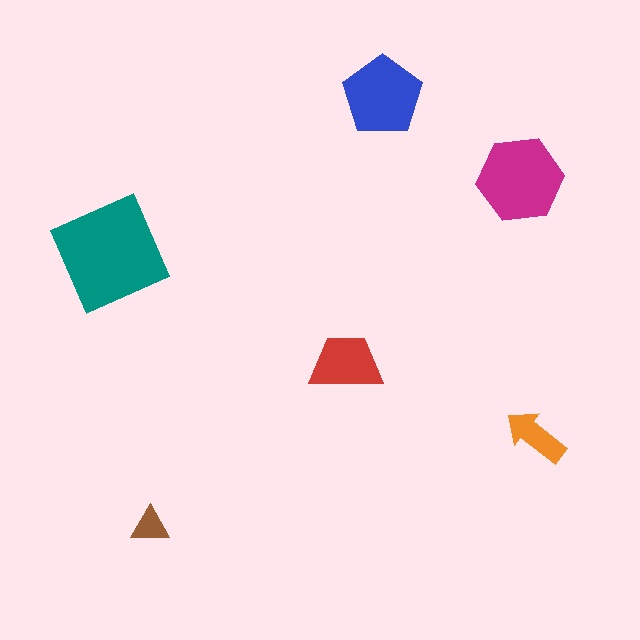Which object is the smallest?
The brown triangle.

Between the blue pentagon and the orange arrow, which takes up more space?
The blue pentagon.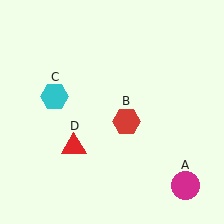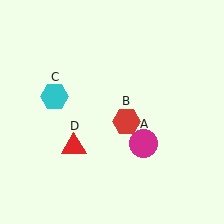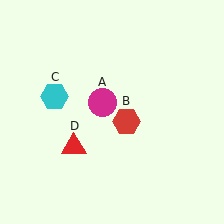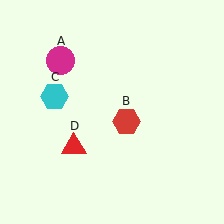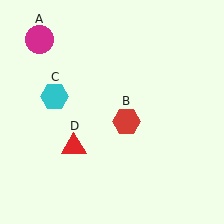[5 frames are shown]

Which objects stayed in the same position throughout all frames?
Red hexagon (object B) and cyan hexagon (object C) and red triangle (object D) remained stationary.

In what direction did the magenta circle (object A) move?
The magenta circle (object A) moved up and to the left.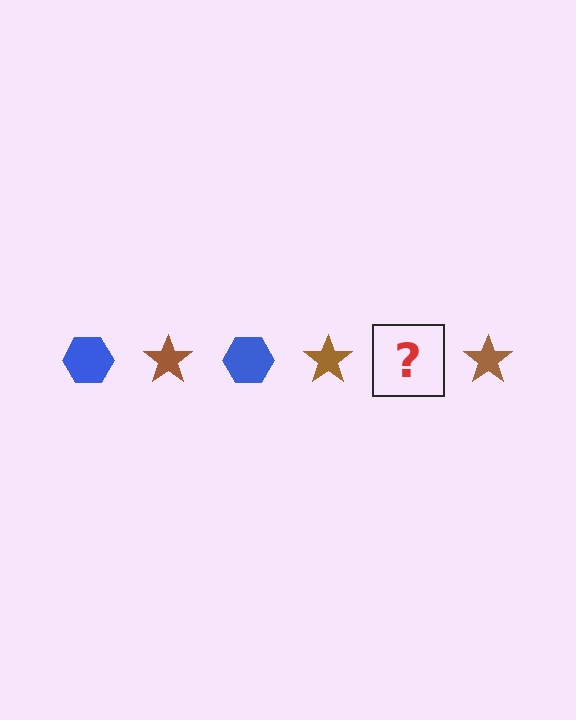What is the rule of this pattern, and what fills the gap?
The rule is that the pattern alternates between blue hexagon and brown star. The gap should be filled with a blue hexagon.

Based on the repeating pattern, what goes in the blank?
The blank should be a blue hexagon.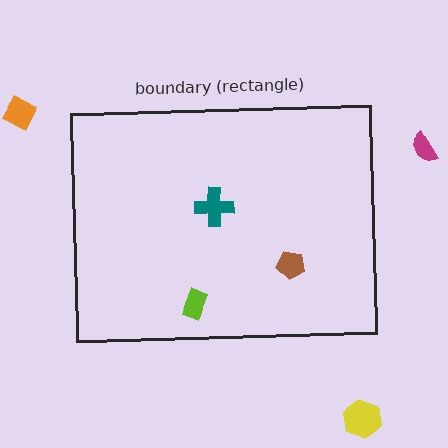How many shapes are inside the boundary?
3 inside, 3 outside.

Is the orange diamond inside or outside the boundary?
Outside.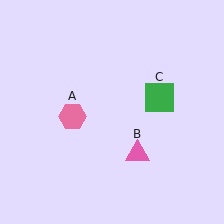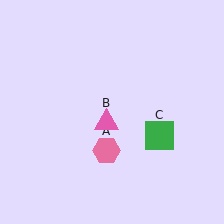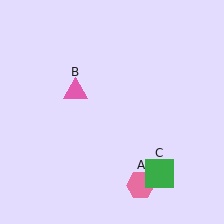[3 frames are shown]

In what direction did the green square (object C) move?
The green square (object C) moved down.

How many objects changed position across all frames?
3 objects changed position: pink hexagon (object A), pink triangle (object B), green square (object C).